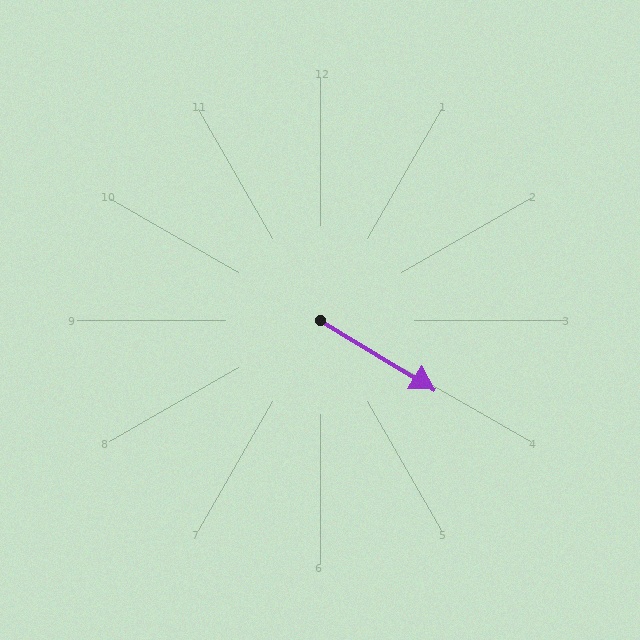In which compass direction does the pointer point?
Southeast.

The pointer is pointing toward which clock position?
Roughly 4 o'clock.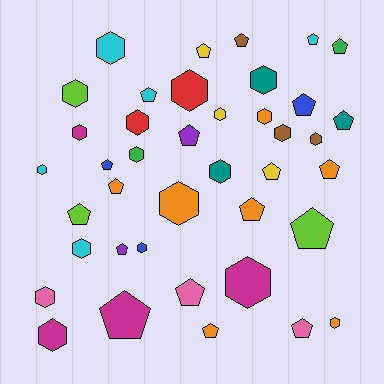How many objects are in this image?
There are 40 objects.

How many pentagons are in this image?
There are 20 pentagons.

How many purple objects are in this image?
There are 2 purple objects.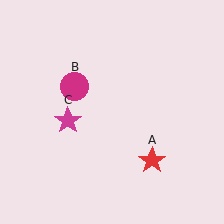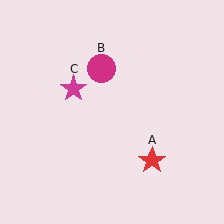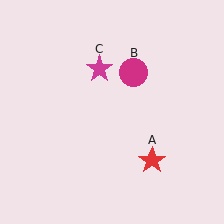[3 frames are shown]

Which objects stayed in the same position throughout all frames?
Red star (object A) remained stationary.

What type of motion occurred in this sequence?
The magenta circle (object B), magenta star (object C) rotated clockwise around the center of the scene.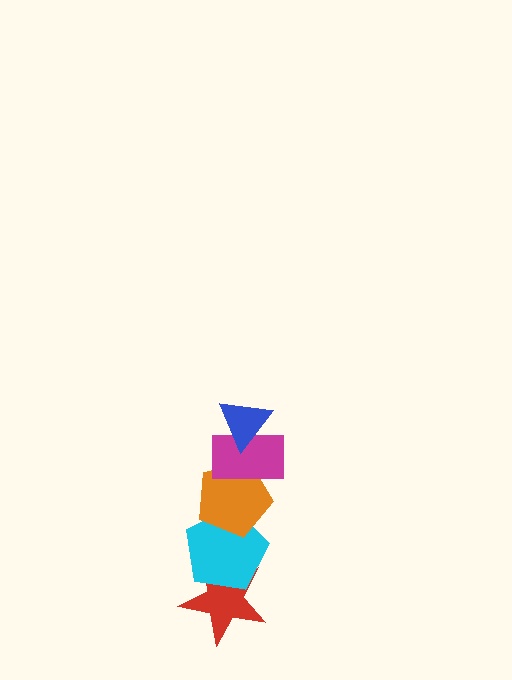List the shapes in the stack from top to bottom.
From top to bottom: the blue triangle, the magenta rectangle, the orange pentagon, the cyan pentagon, the red star.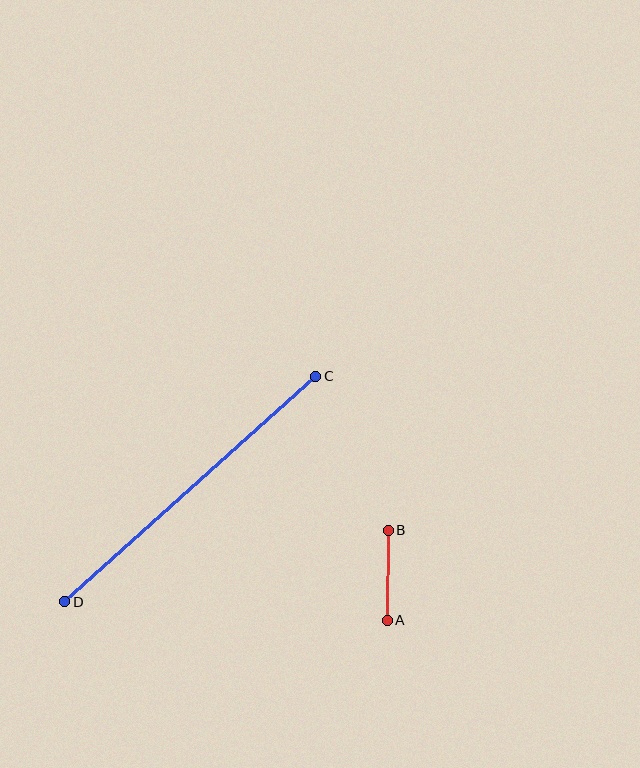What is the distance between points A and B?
The distance is approximately 90 pixels.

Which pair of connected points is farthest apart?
Points C and D are farthest apart.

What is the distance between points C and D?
The distance is approximately 337 pixels.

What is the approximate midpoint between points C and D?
The midpoint is at approximately (190, 489) pixels.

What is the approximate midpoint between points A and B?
The midpoint is at approximately (388, 575) pixels.